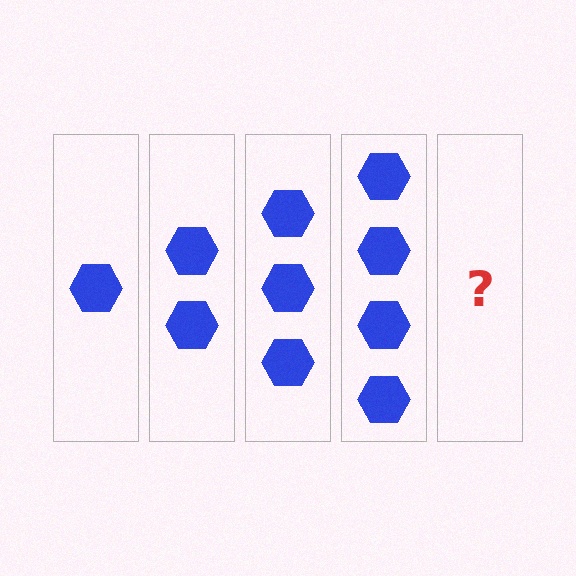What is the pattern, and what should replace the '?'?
The pattern is that each step adds one more hexagon. The '?' should be 5 hexagons.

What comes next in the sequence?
The next element should be 5 hexagons.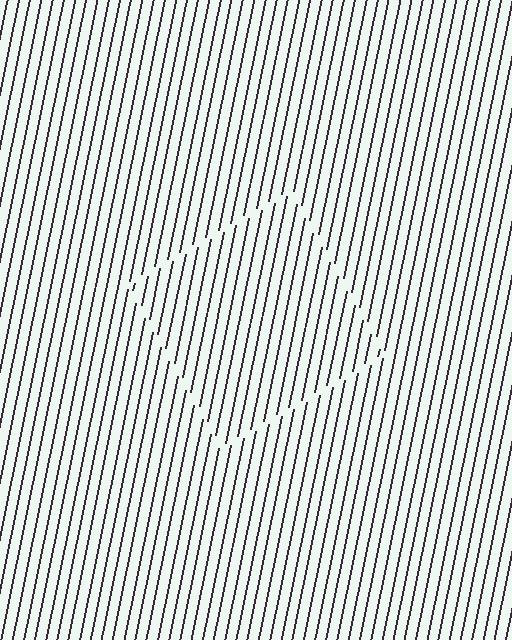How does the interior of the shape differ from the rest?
The interior of the shape contains the same grating, shifted by half a period — the contour is defined by the phase discontinuity where line-ends from the inner and outer gratings abut.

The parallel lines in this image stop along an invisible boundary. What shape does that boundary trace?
An illusory square. The interior of the shape contains the same grating, shifted by half a period — the contour is defined by the phase discontinuity where line-ends from the inner and outer gratings abut.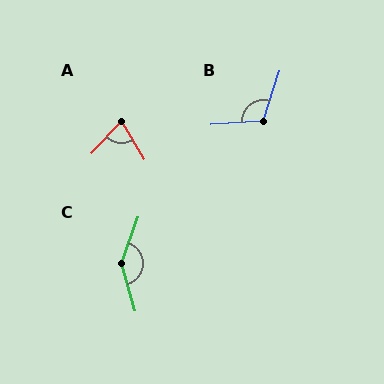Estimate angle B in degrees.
Approximately 112 degrees.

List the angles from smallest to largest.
A (74°), B (112°), C (144°).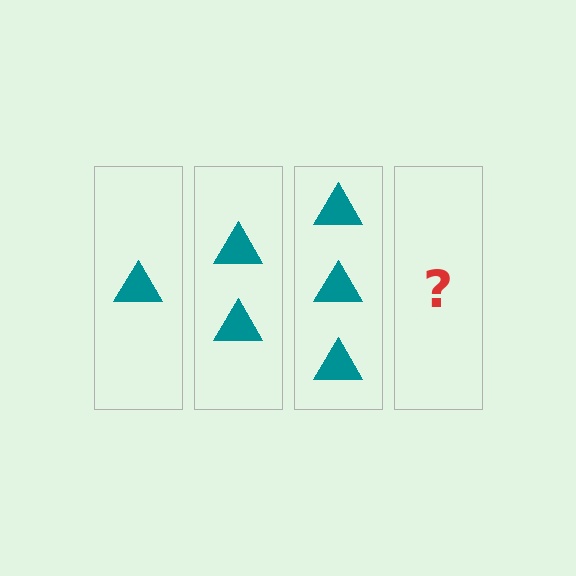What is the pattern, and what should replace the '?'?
The pattern is that each step adds one more triangle. The '?' should be 4 triangles.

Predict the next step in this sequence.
The next step is 4 triangles.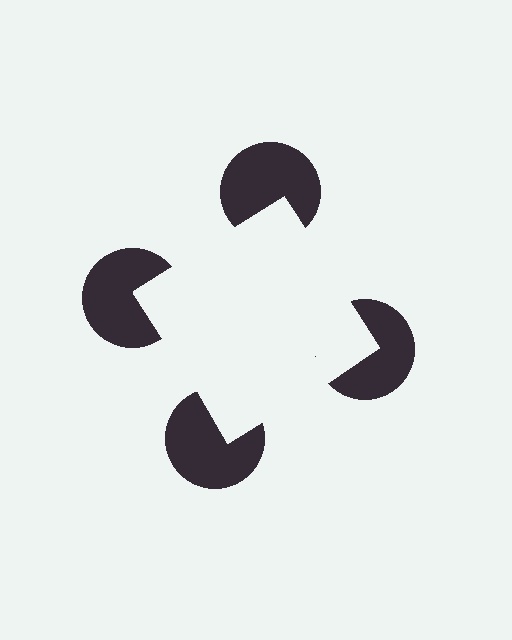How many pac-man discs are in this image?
There are 4 — one at each vertex of the illusory square.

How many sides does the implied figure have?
4 sides.